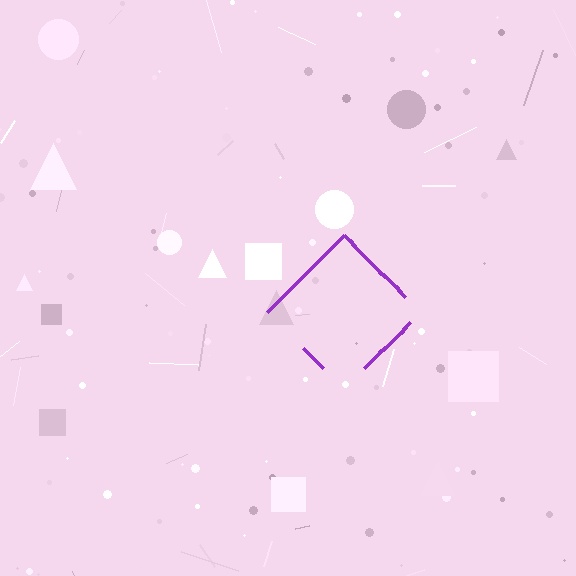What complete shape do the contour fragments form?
The contour fragments form a diamond.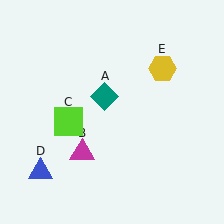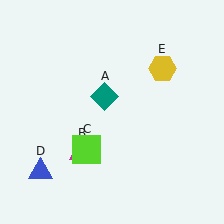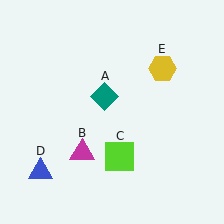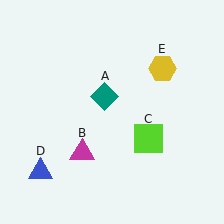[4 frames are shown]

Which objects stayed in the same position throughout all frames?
Teal diamond (object A) and magenta triangle (object B) and blue triangle (object D) and yellow hexagon (object E) remained stationary.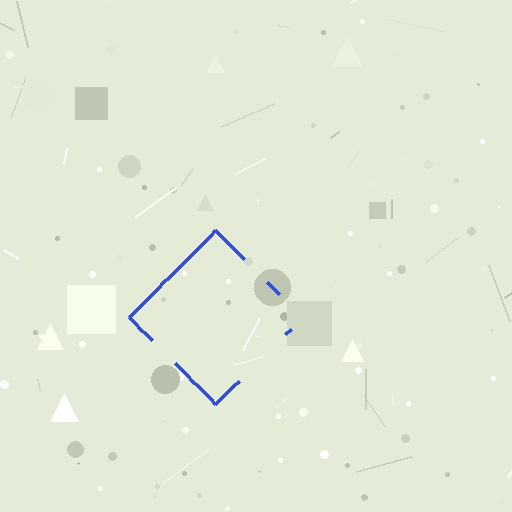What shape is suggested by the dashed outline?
The dashed outline suggests a diamond.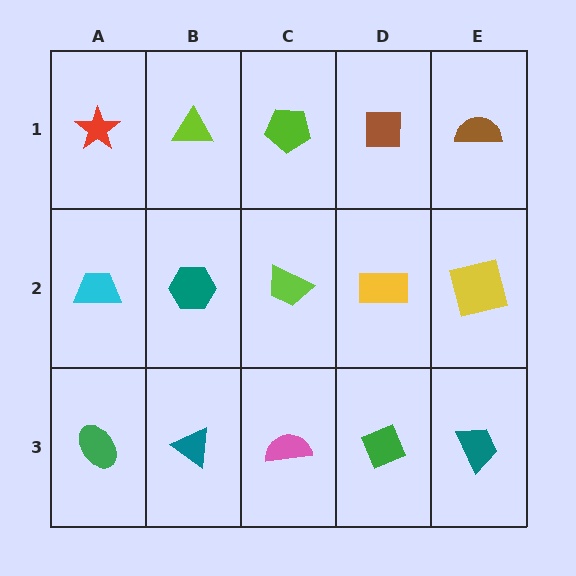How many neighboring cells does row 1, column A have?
2.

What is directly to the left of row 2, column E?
A yellow rectangle.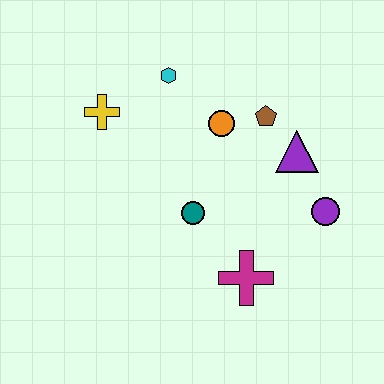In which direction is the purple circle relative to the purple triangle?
The purple circle is below the purple triangle.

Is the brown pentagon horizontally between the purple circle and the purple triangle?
No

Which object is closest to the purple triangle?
The brown pentagon is closest to the purple triangle.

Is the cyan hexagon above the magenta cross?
Yes